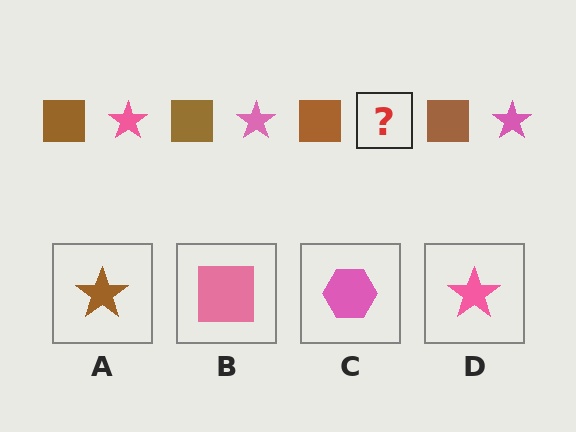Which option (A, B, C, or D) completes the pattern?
D.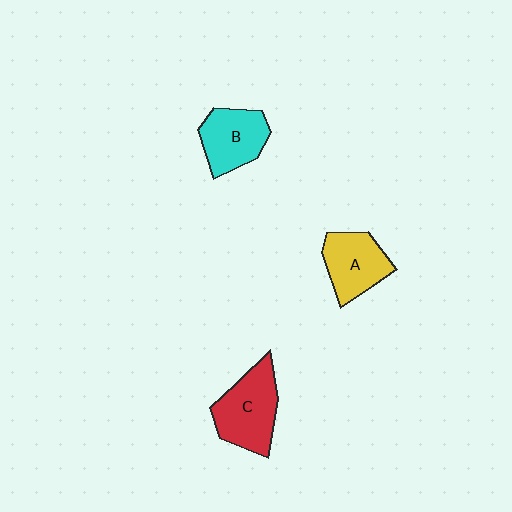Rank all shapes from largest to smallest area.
From largest to smallest: C (red), B (cyan), A (yellow).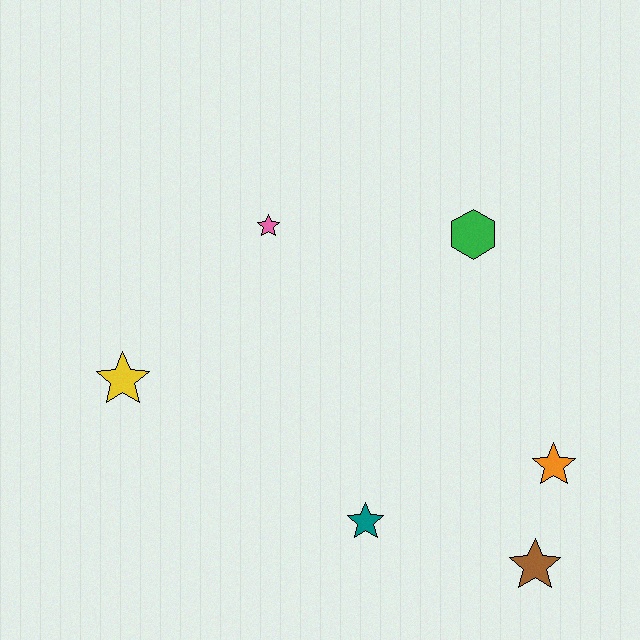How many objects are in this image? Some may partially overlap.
There are 6 objects.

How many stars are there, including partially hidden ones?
There are 5 stars.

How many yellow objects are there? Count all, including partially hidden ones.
There is 1 yellow object.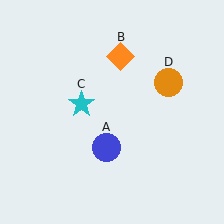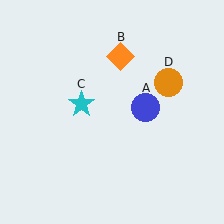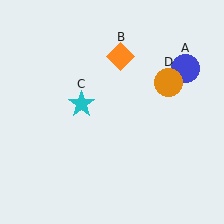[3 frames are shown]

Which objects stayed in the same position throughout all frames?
Orange diamond (object B) and cyan star (object C) and orange circle (object D) remained stationary.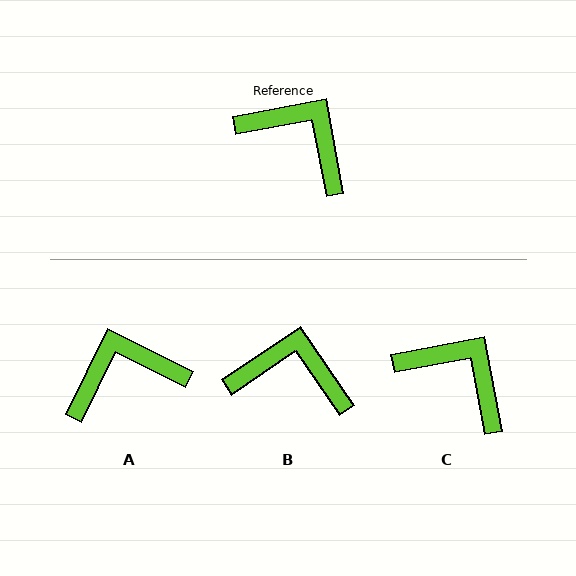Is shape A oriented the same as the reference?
No, it is off by about 53 degrees.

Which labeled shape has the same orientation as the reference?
C.